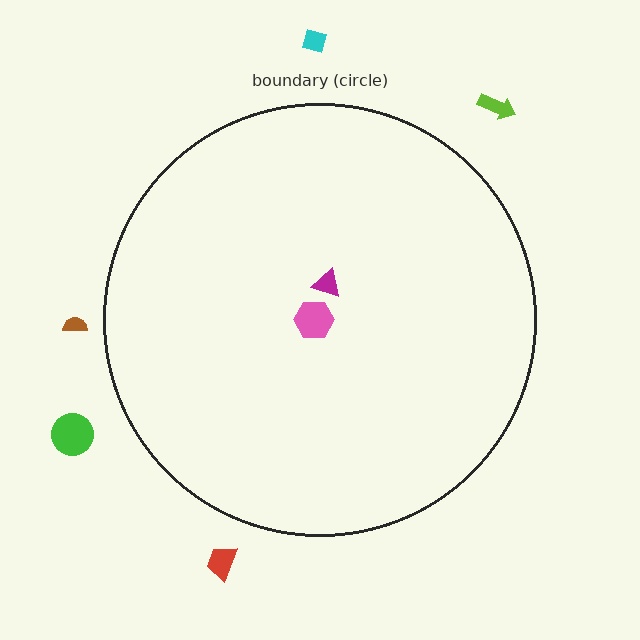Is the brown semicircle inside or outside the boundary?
Outside.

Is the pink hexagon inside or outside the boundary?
Inside.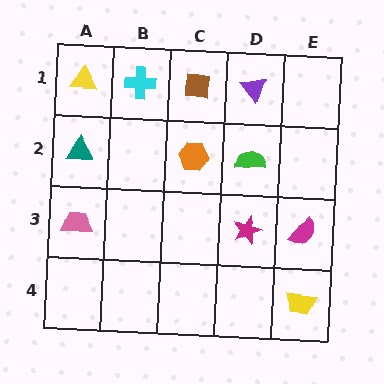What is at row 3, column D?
A magenta star.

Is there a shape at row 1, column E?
No, that cell is empty.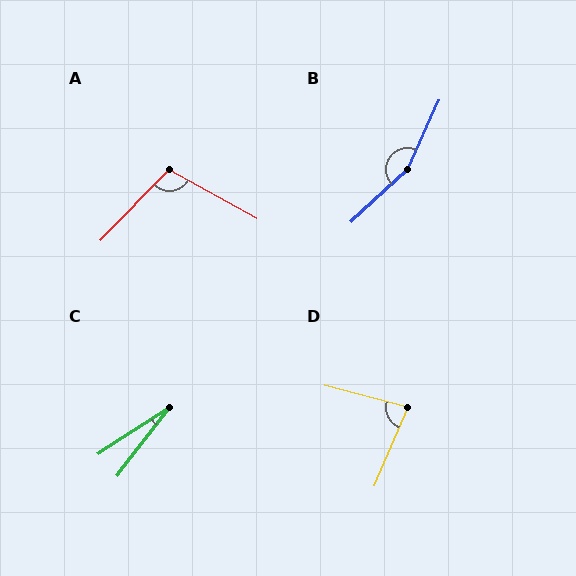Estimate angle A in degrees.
Approximately 105 degrees.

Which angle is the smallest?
C, at approximately 19 degrees.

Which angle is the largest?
B, at approximately 157 degrees.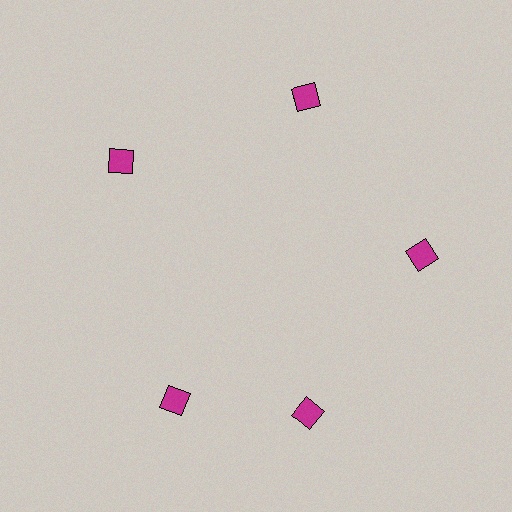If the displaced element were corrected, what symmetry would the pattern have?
It would have 5-fold rotational symmetry — the pattern would map onto itself every 72 degrees.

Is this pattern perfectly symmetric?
No. The 5 magenta diamonds are arranged in a ring, but one element near the 8 o'clock position is rotated out of alignment along the ring, breaking the 5-fold rotational symmetry.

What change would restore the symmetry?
The symmetry would be restored by rotating it back into even spacing with its neighbors so that all 5 diamonds sit at equal angles and equal distance from the center.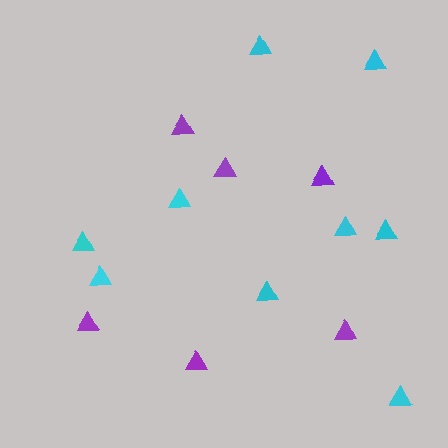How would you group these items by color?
There are 2 groups: one group of cyan triangles (9) and one group of purple triangles (6).